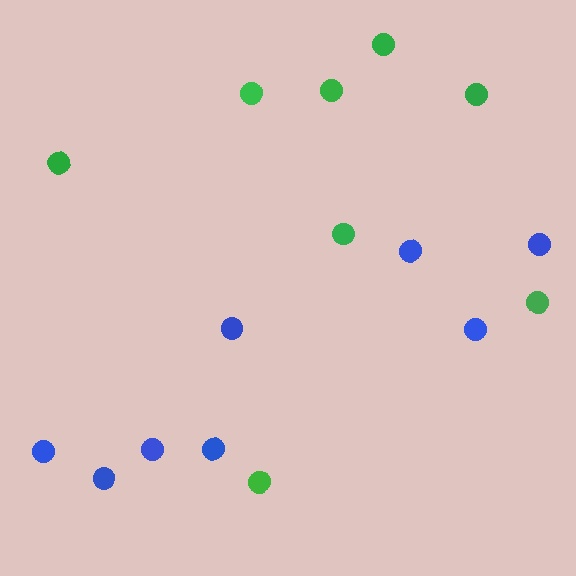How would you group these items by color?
There are 2 groups: one group of blue circles (8) and one group of green circles (8).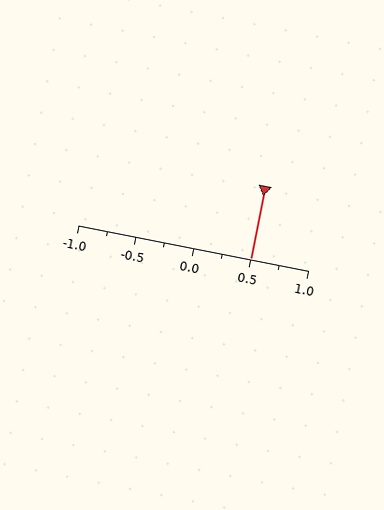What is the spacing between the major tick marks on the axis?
The major ticks are spaced 0.5 apart.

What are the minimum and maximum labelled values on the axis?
The axis runs from -1.0 to 1.0.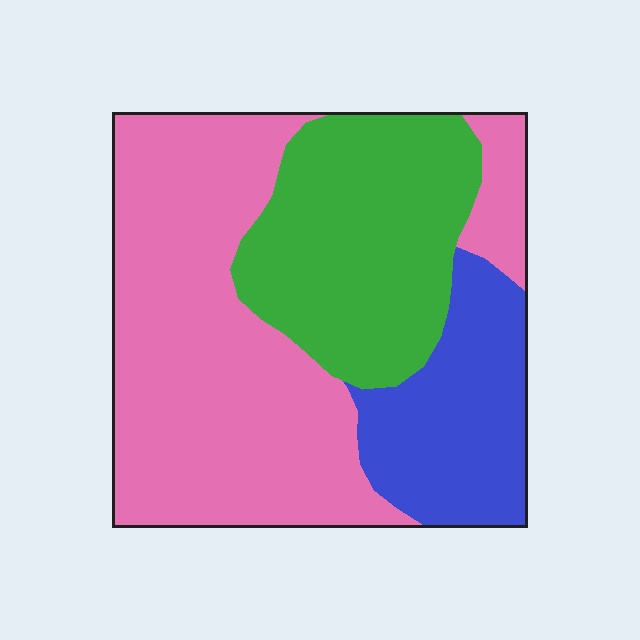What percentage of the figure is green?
Green covers around 30% of the figure.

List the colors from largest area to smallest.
From largest to smallest: pink, green, blue.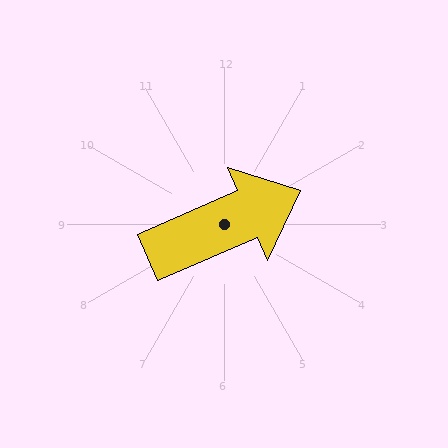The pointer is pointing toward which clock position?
Roughly 2 o'clock.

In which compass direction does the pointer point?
Northeast.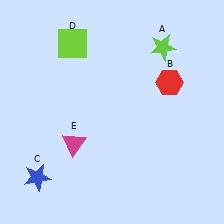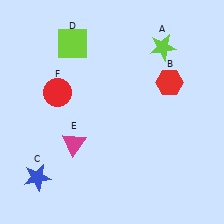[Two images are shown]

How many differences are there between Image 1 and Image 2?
There is 1 difference between the two images.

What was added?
A red circle (F) was added in Image 2.